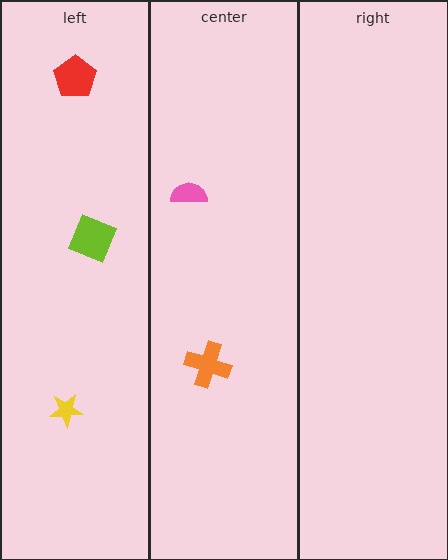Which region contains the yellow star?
The left region.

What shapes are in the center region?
The orange cross, the pink semicircle.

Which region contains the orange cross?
The center region.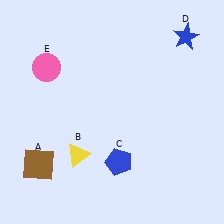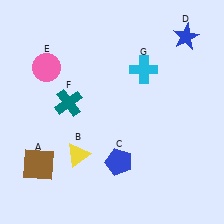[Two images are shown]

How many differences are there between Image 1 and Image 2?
There are 2 differences between the two images.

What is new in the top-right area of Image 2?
A cyan cross (G) was added in the top-right area of Image 2.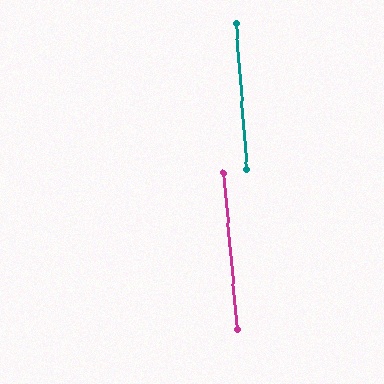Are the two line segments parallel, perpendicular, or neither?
Parallel — their directions differ by only 0.8°.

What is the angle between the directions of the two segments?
Approximately 1 degree.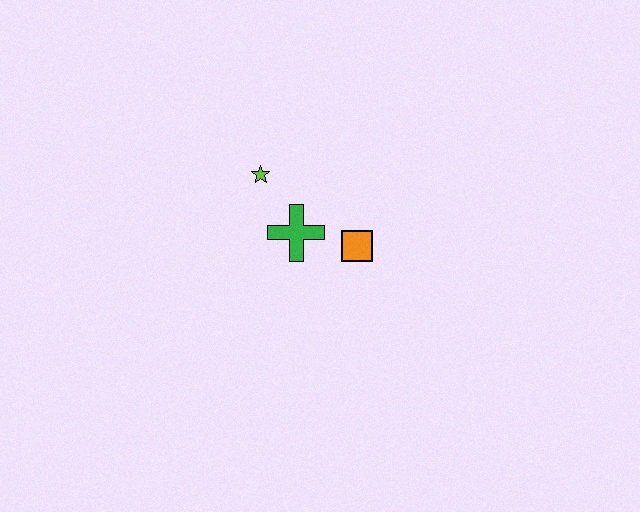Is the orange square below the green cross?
Yes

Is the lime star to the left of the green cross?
Yes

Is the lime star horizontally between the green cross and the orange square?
No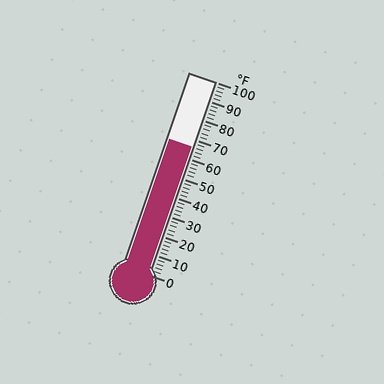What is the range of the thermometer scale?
The thermometer scale ranges from 0°F to 100°F.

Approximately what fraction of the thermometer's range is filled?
The thermometer is filled to approximately 65% of its range.